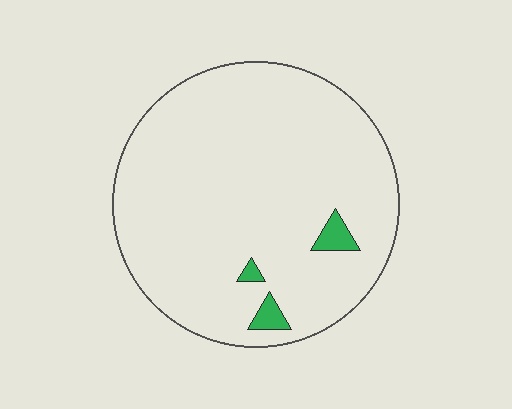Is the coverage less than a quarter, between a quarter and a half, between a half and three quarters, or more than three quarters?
Less than a quarter.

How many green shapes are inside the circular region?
3.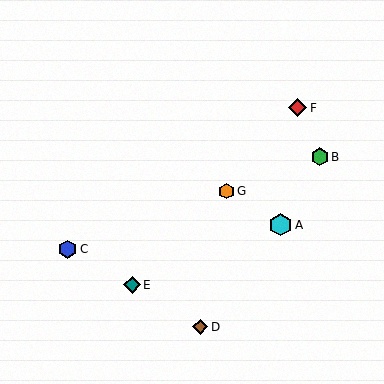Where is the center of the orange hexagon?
The center of the orange hexagon is at (226, 191).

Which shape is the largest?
The cyan hexagon (labeled A) is the largest.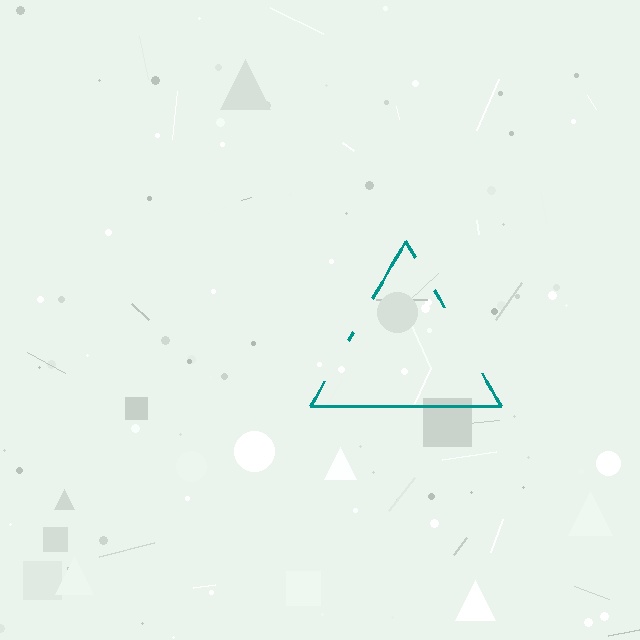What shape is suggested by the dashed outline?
The dashed outline suggests a triangle.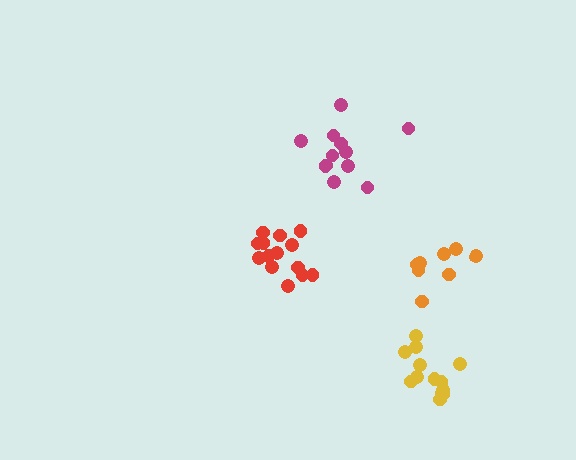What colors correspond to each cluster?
The clusters are colored: magenta, yellow, orange, red.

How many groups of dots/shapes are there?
There are 4 groups.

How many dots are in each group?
Group 1: 12 dots, Group 2: 13 dots, Group 3: 8 dots, Group 4: 14 dots (47 total).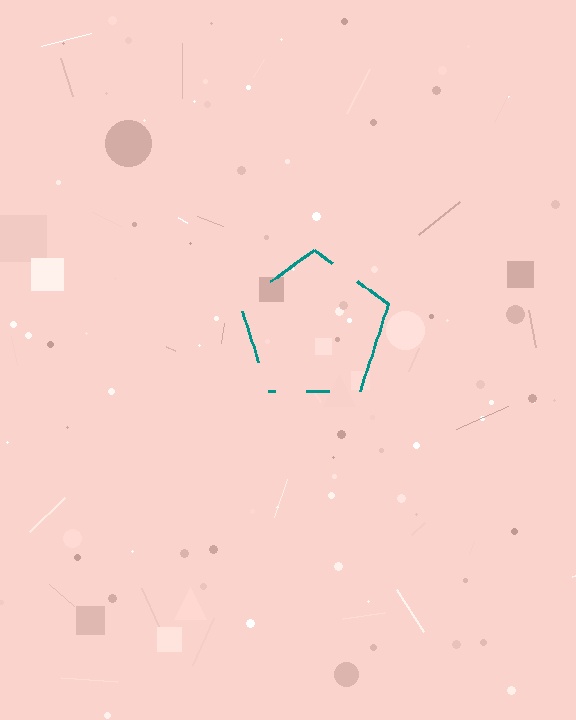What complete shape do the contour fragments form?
The contour fragments form a pentagon.